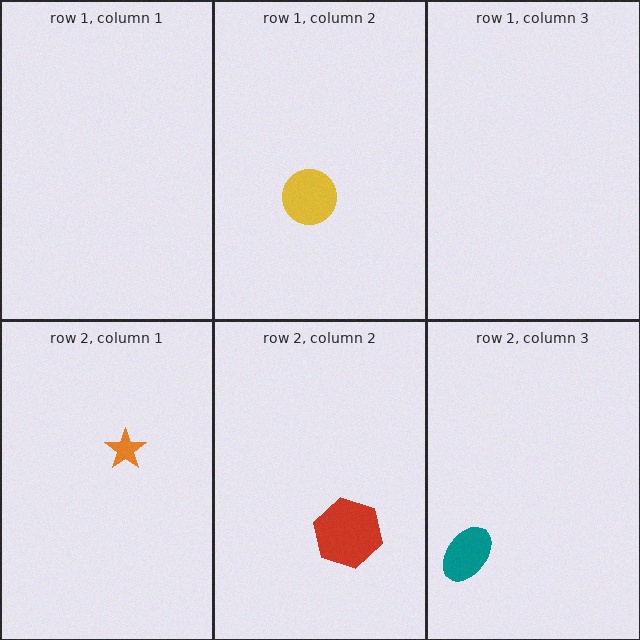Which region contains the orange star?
The row 2, column 1 region.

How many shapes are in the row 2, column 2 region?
1.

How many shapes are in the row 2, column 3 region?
1.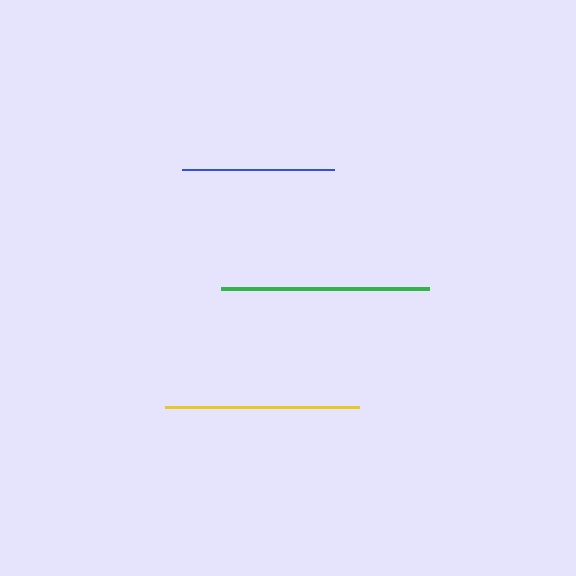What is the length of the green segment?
The green segment is approximately 207 pixels long.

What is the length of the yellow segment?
The yellow segment is approximately 194 pixels long.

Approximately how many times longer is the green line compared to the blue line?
The green line is approximately 1.4 times the length of the blue line.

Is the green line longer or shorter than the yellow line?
The green line is longer than the yellow line.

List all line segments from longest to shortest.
From longest to shortest: green, yellow, blue.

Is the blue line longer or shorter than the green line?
The green line is longer than the blue line.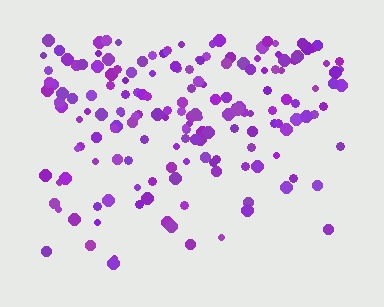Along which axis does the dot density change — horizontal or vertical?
Vertical.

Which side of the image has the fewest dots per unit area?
The bottom.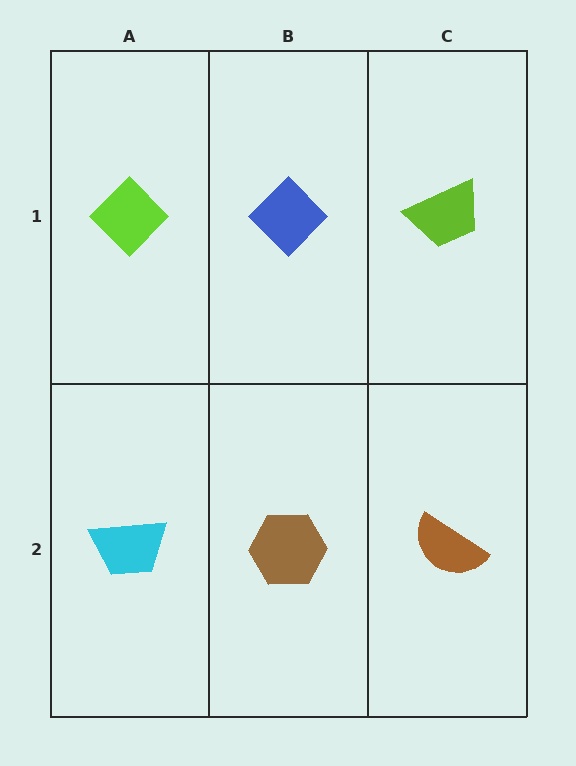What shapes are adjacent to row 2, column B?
A blue diamond (row 1, column B), a cyan trapezoid (row 2, column A), a brown semicircle (row 2, column C).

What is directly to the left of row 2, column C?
A brown hexagon.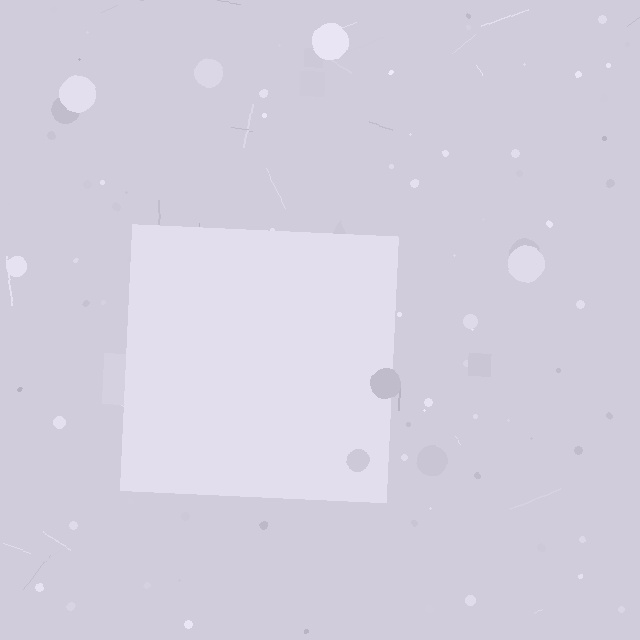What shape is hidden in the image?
A square is hidden in the image.